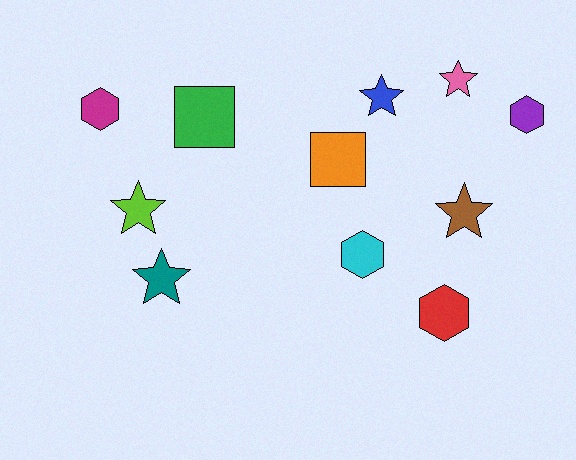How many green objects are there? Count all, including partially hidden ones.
There is 1 green object.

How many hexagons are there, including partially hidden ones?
There are 4 hexagons.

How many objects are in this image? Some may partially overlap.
There are 11 objects.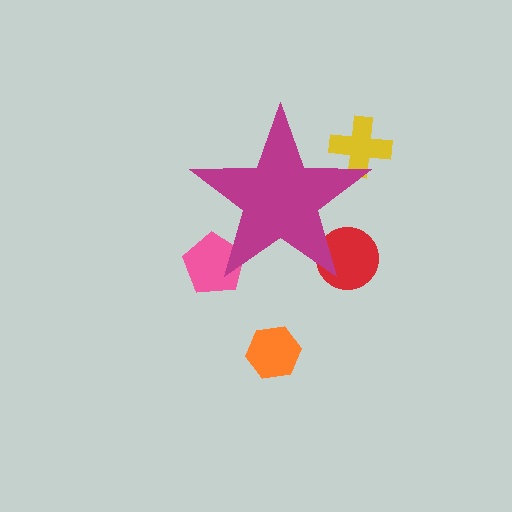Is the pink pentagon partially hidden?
Yes, the pink pentagon is partially hidden behind the magenta star.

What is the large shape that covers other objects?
A magenta star.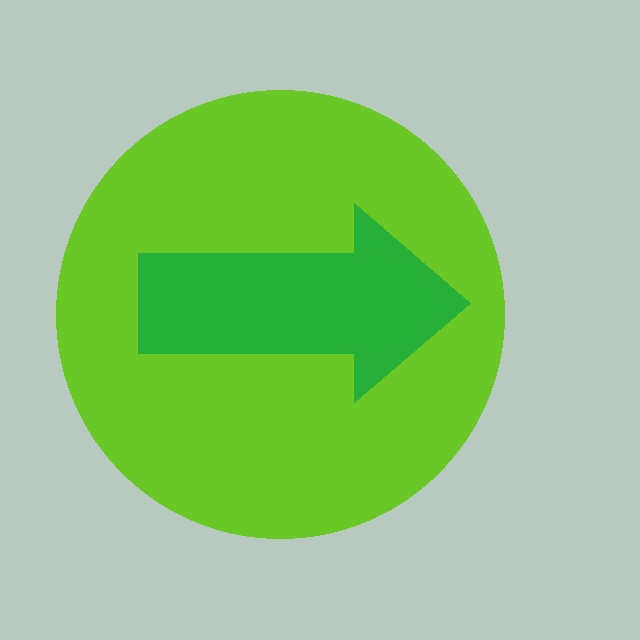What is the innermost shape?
The green arrow.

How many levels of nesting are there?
2.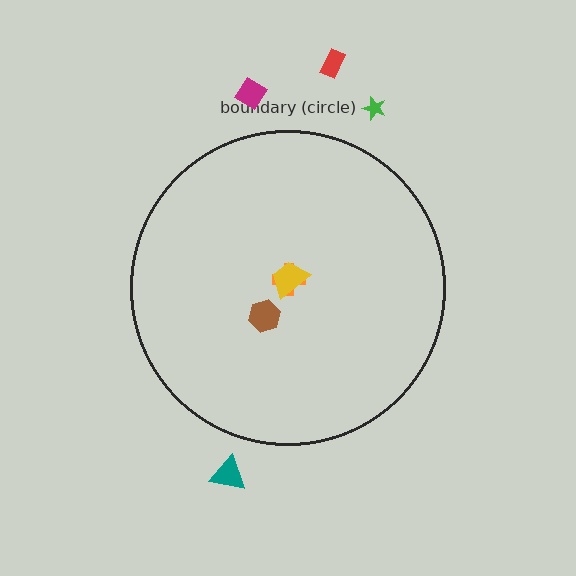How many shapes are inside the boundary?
3 inside, 4 outside.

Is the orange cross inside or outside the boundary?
Inside.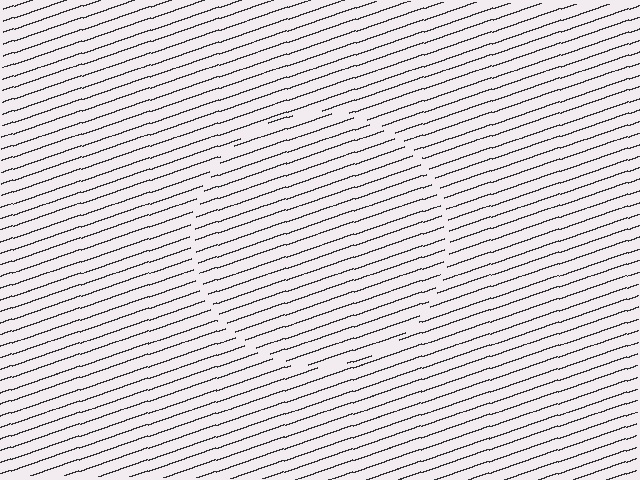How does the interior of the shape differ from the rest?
The interior of the shape contains the same grating, shifted by half a period — the contour is defined by the phase discontinuity where line-ends from the inner and outer gratings abut.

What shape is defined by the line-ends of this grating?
An illusory circle. The interior of the shape contains the same grating, shifted by half a period — the contour is defined by the phase discontinuity where line-ends from the inner and outer gratings abut.